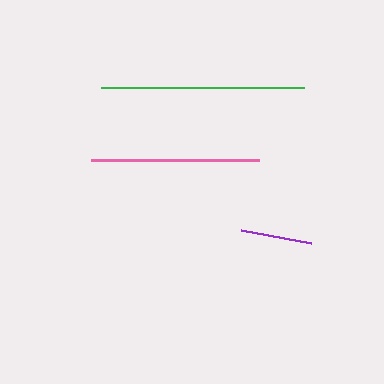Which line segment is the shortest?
The purple line is the shortest at approximately 71 pixels.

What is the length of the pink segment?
The pink segment is approximately 168 pixels long.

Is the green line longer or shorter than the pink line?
The green line is longer than the pink line.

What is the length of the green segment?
The green segment is approximately 202 pixels long.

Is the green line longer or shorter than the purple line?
The green line is longer than the purple line.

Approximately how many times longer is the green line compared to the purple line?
The green line is approximately 2.8 times the length of the purple line.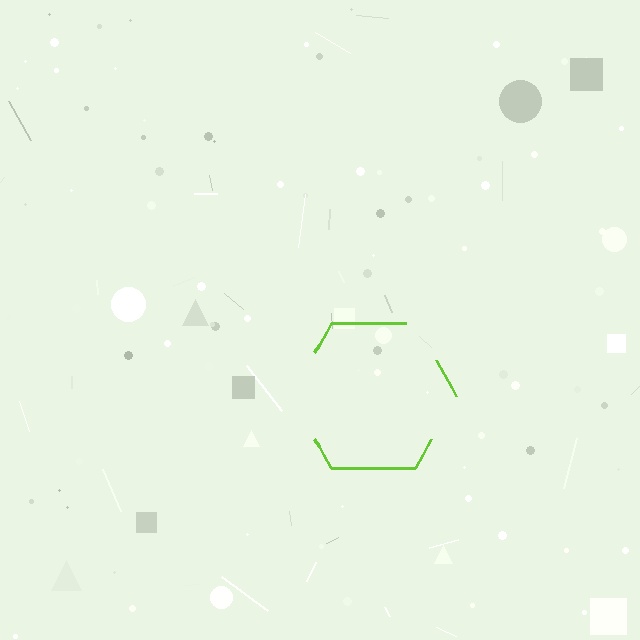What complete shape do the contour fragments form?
The contour fragments form a hexagon.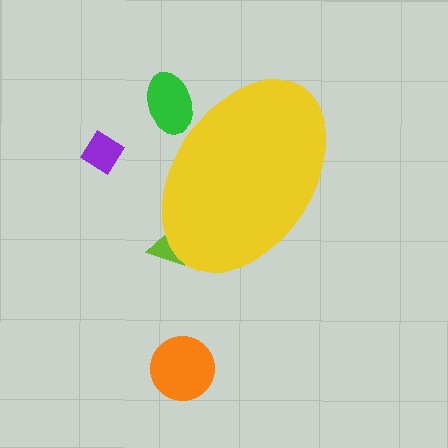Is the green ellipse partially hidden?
Yes, the green ellipse is partially hidden behind the yellow ellipse.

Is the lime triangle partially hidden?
Yes, the lime triangle is partially hidden behind the yellow ellipse.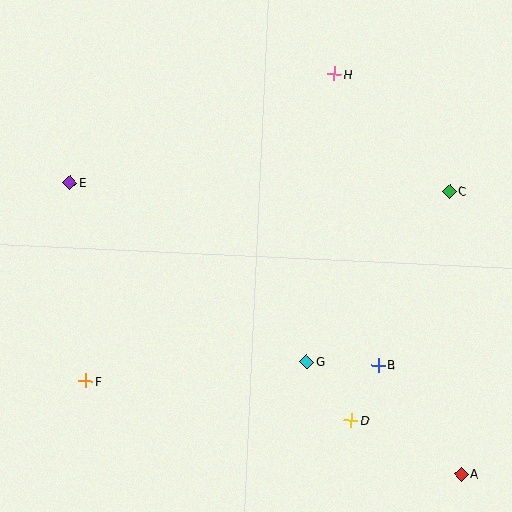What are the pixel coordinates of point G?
Point G is at (307, 362).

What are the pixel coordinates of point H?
Point H is at (334, 74).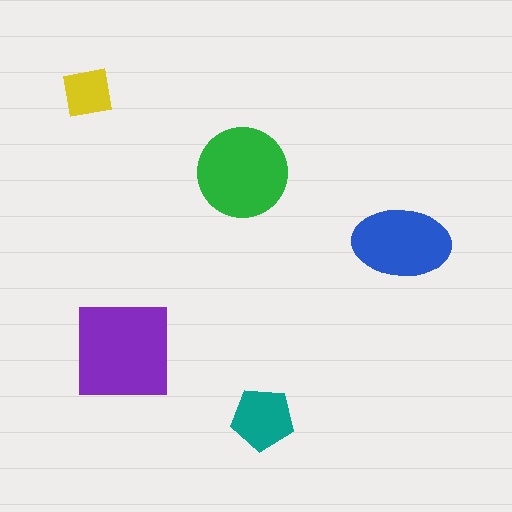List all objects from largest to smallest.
The purple square, the green circle, the blue ellipse, the teal pentagon, the yellow square.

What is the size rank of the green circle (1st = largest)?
2nd.